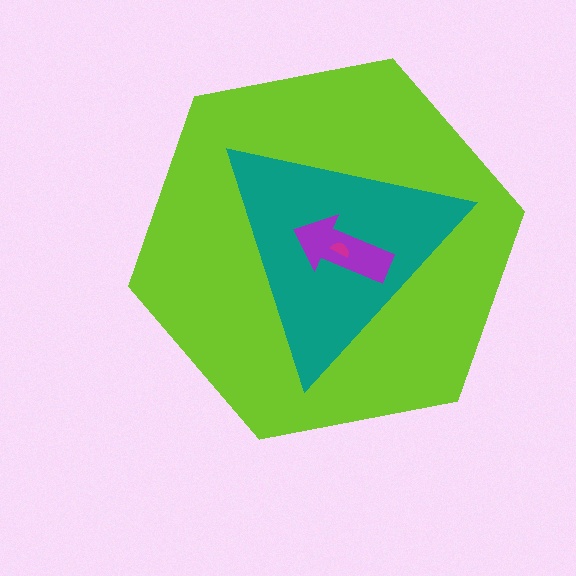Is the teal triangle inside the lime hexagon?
Yes.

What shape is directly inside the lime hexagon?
The teal triangle.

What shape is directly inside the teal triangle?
The purple arrow.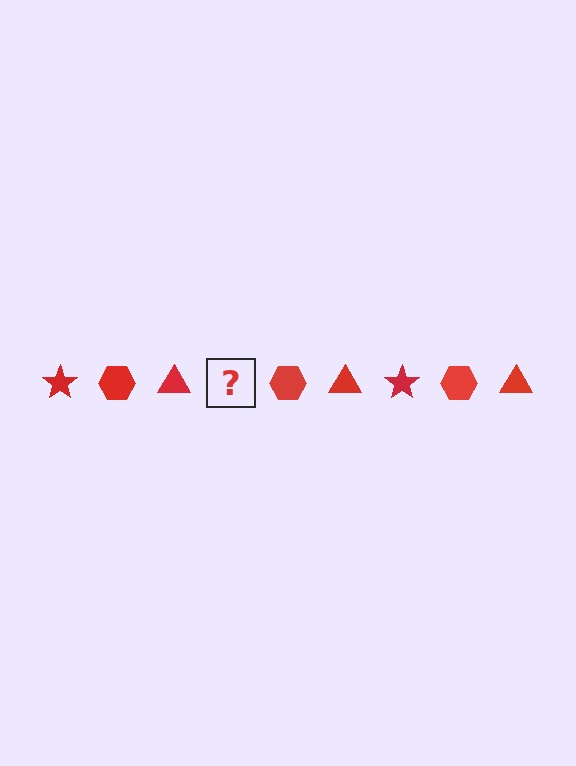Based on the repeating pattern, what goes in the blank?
The blank should be a red star.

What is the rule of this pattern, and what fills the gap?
The rule is that the pattern cycles through star, hexagon, triangle shapes in red. The gap should be filled with a red star.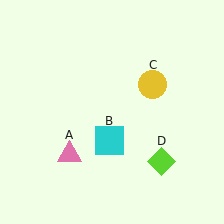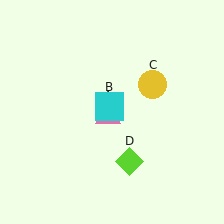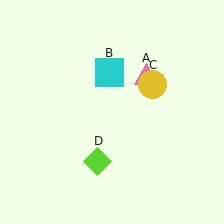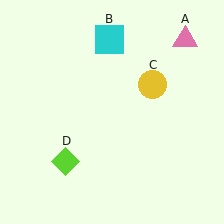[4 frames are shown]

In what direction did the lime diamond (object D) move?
The lime diamond (object D) moved left.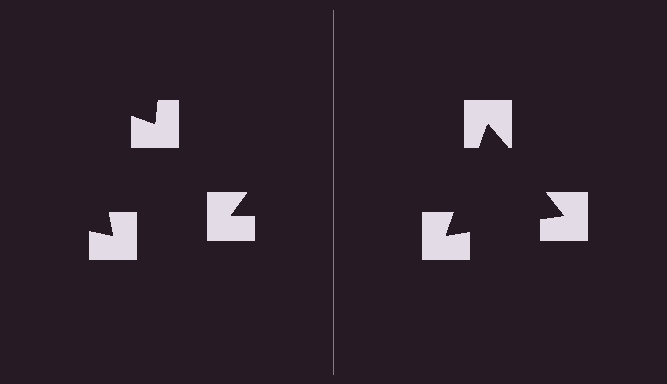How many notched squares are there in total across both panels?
6 — 3 on each side.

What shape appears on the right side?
An illusory triangle.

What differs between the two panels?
The notched squares are positioned identically on both sides; only the wedge orientations differ. On the right they align to a triangle; on the left they are misaligned.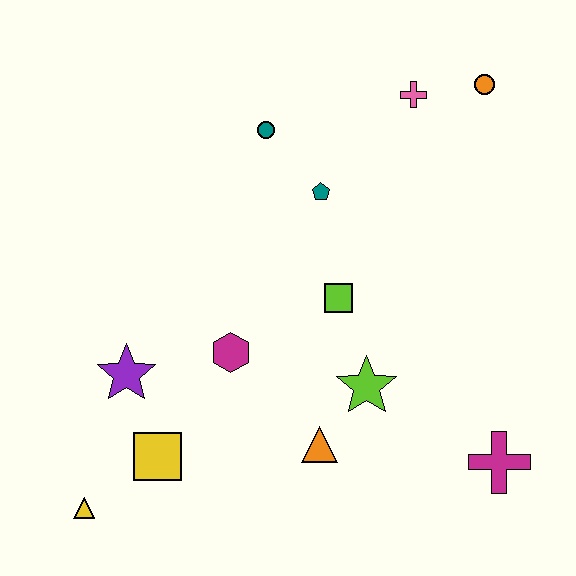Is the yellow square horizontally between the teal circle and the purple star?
Yes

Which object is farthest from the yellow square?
The orange circle is farthest from the yellow square.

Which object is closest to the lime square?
The lime star is closest to the lime square.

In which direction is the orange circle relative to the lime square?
The orange circle is above the lime square.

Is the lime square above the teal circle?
No